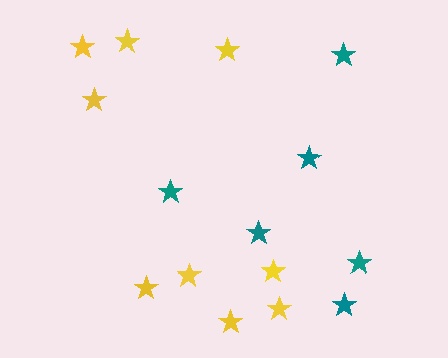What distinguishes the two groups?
There are 2 groups: one group of yellow stars (9) and one group of teal stars (6).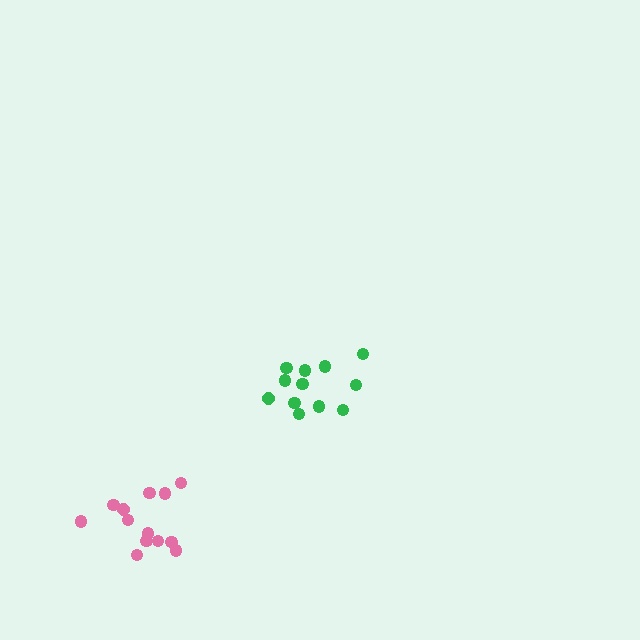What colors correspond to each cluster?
The clusters are colored: pink, green.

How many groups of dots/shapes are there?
There are 2 groups.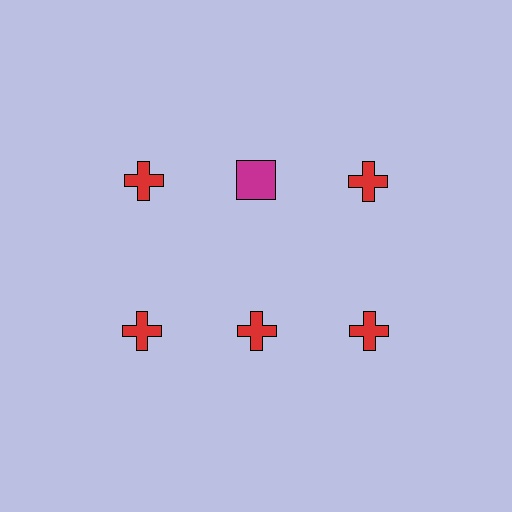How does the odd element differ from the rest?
It differs in both color (magenta instead of red) and shape (square instead of cross).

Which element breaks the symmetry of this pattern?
The magenta square in the top row, second from left column breaks the symmetry. All other shapes are red crosses.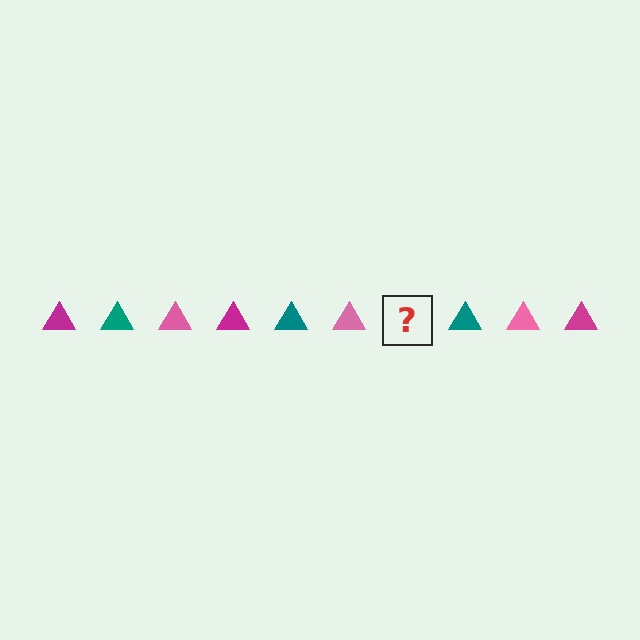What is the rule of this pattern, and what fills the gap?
The rule is that the pattern cycles through magenta, teal, pink triangles. The gap should be filled with a magenta triangle.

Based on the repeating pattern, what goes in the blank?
The blank should be a magenta triangle.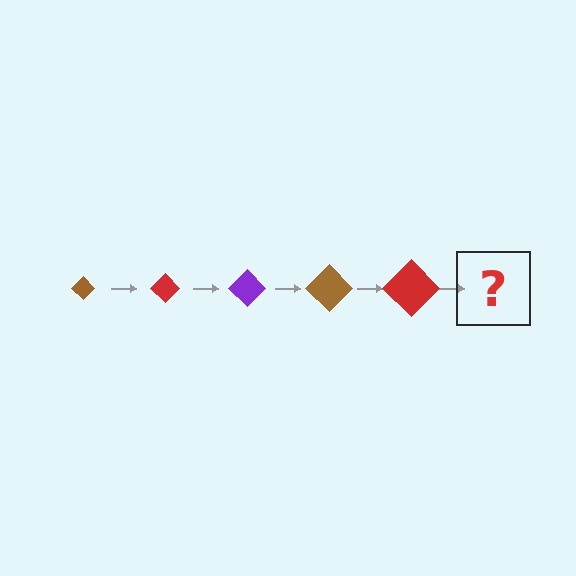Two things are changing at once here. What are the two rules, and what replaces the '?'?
The two rules are that the diamond grows larger each step and the color cycles through brown, red, and purple. The '?' should be a purple diamond, larger than the previous one.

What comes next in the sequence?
The next element should be a purple diamond, larger than the previous one.